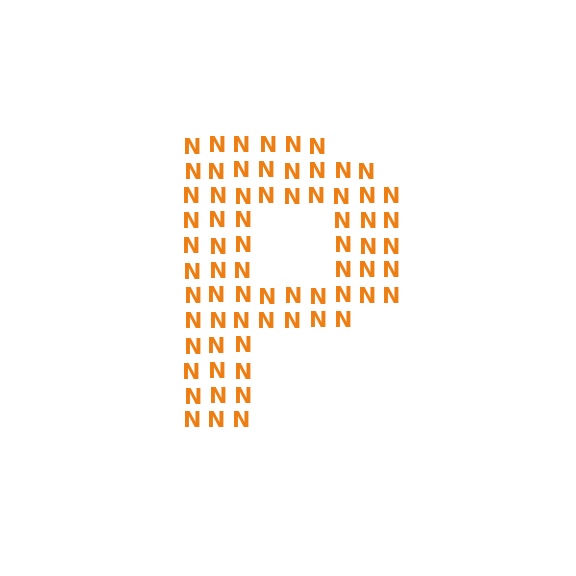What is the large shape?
The large shape is the letter P.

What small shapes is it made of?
It is made of small letter N's.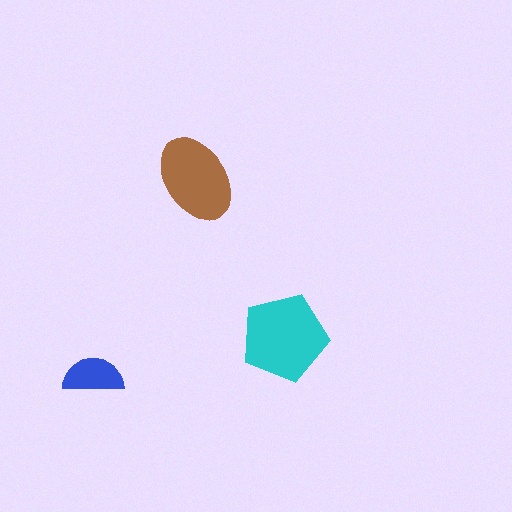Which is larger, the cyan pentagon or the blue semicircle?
The cyan pentagon.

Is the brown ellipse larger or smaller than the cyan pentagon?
Smaller.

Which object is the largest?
The cyan pentagon.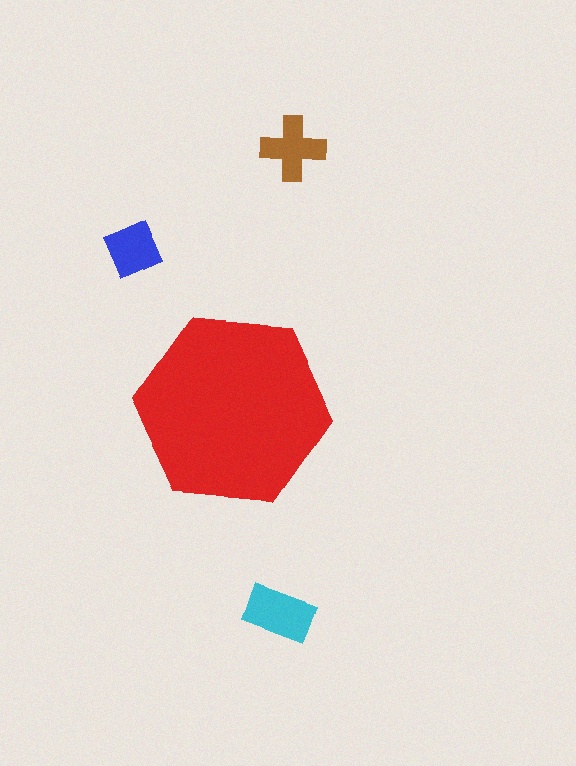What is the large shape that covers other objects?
A red hexagon.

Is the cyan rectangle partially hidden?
No, the cyan rectangle is fully visible.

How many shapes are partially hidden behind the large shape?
0 shapes are partially hidden.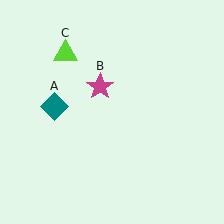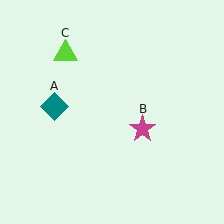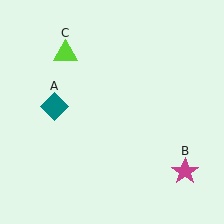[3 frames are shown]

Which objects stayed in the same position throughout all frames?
Teal diamond (object A) and lime triangle (object C) remained stationary.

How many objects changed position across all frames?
1 object changed position: magenta star (object B).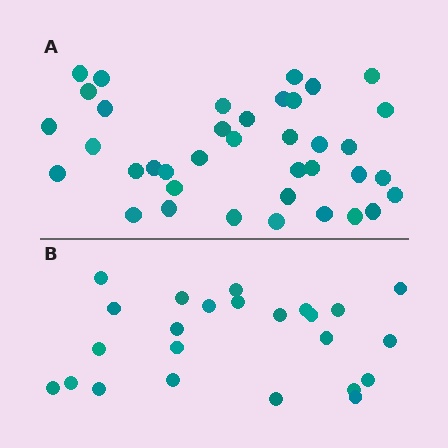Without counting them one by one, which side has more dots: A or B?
Region A (the top region) has more dots.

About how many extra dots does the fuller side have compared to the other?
Region A has approximately 15 more dots than region B.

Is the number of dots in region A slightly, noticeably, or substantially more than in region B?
Region A has substantially more. The ratio is roughly 1.6 to 1.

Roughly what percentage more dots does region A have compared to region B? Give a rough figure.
About 60% more.